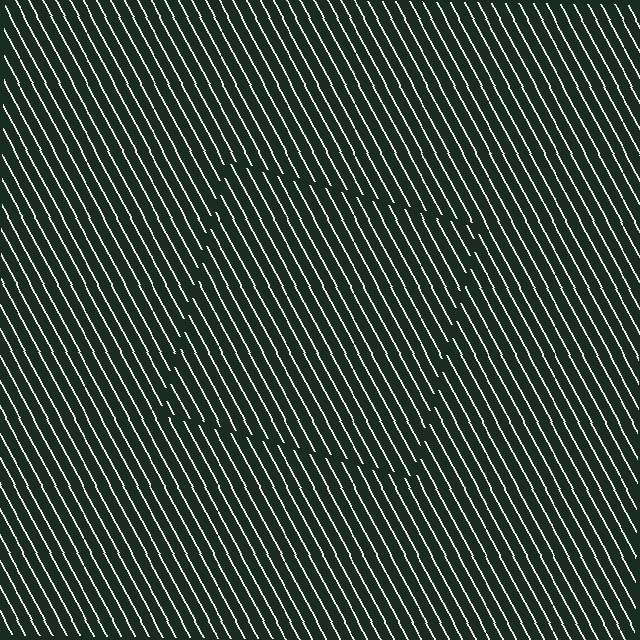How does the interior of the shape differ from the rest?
The interior of the shape contains the same grating, shifted by half a period — the contour is defined by the phase discontinuity where line-ends from the inner and outer gratings abut.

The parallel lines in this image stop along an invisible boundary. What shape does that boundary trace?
An illusory square. The interior of the shape contains the same grating, shifted by half a period — the contour is defined by the phase discontinuity where line-ends from the inner and outer gratings abut.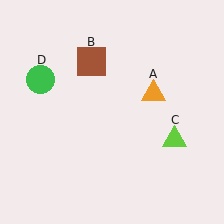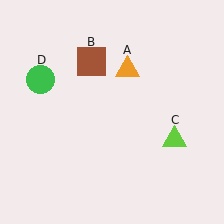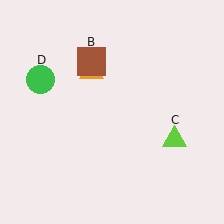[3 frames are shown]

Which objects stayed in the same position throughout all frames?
Brown square (object B) and lime triangle (object C) and green circle (object D) remained stationary.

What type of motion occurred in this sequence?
The orange triangle (object A) rotated counterclockwise around the center of the scene.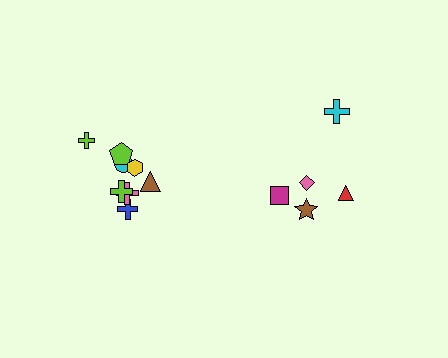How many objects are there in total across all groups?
There are 13 objects.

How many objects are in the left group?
There are 8 objects.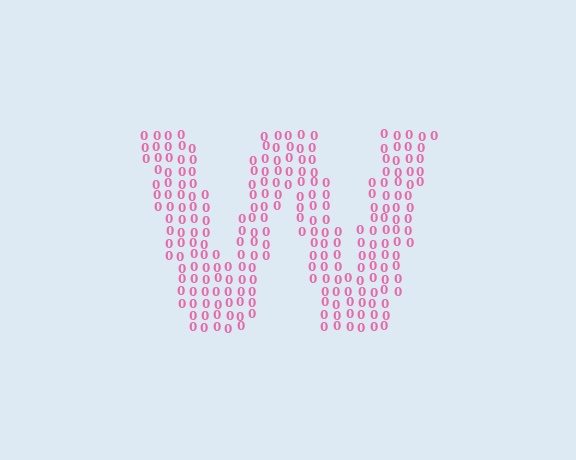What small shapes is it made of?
It is made of small digit 0's.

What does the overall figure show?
The overall figure shows the letter W.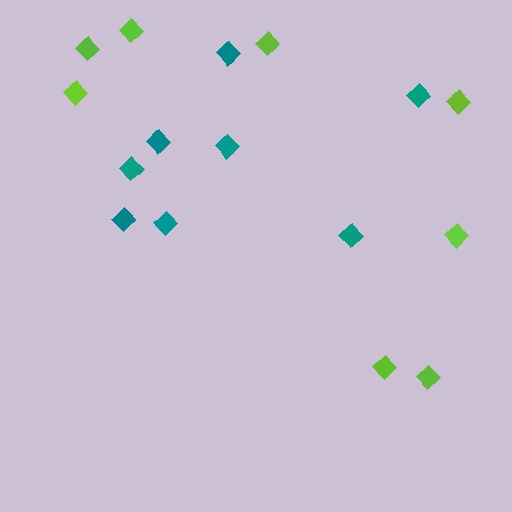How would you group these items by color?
There are 2 groups: one group of lime diamonds (8) and one group of teal diamonds (8).